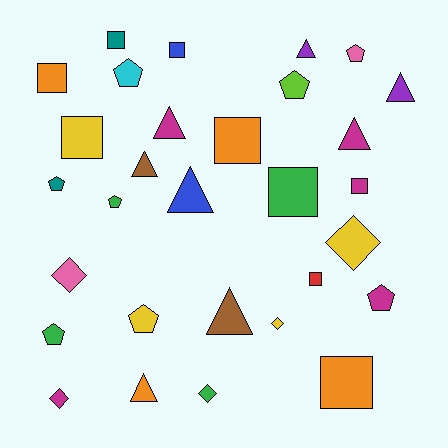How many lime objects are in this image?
There is 1 lime object.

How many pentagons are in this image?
There are 8 pentagons.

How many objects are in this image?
There are 30 objects.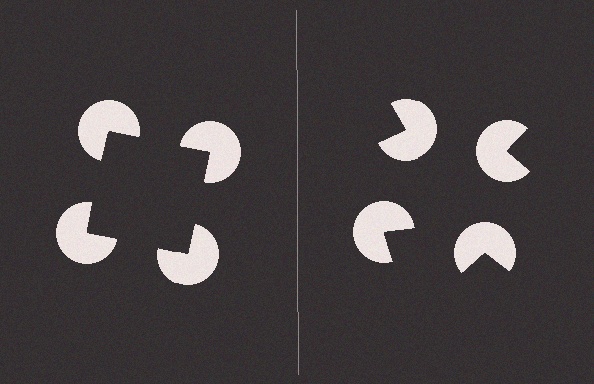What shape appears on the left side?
An illusory square.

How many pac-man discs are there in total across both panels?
8 — 4 on each side.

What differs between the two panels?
The pac-man discs are positioned identically on both sides; only the wedge orientations differ. On the left they align to a square; on the right they are misaligned.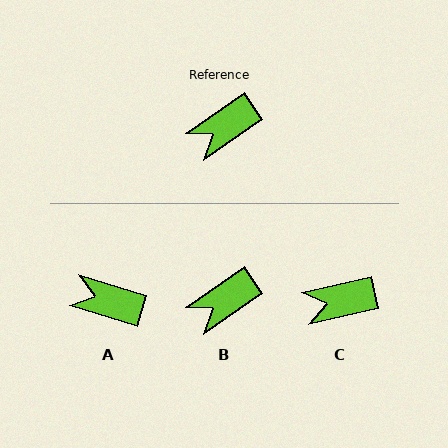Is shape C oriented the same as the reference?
No, it is off by about 22 degrees.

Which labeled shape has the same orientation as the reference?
B.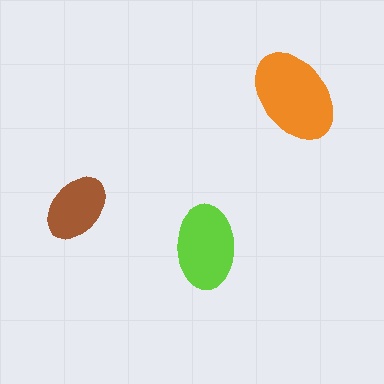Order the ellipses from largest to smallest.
the orange one, the lime one, the brown one.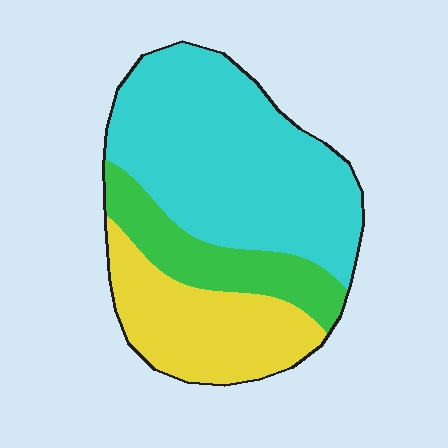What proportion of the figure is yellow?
Yellow covers around 25% of the figure.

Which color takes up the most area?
Cyan, at roughly 55%.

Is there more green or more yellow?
Yellow.